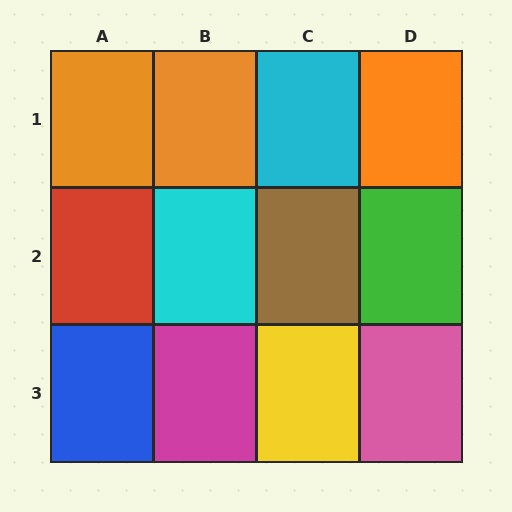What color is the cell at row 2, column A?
Red.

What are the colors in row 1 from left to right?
Orange, orange, cyan, orange.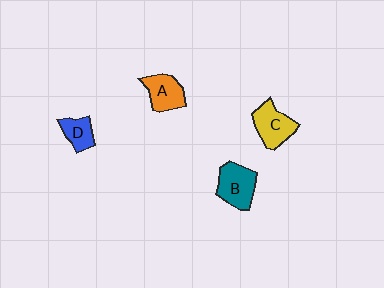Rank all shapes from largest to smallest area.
From largest to smallest: B (teal), C (yellow), A (orange), D (blue).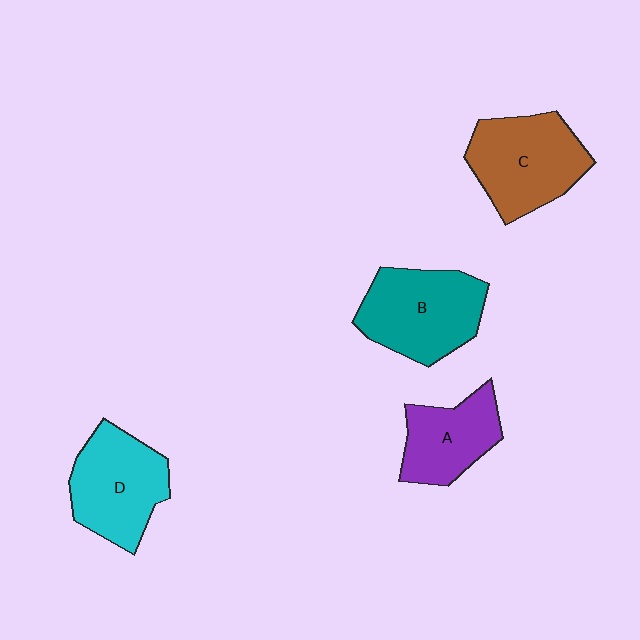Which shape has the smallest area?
Shape A (purple).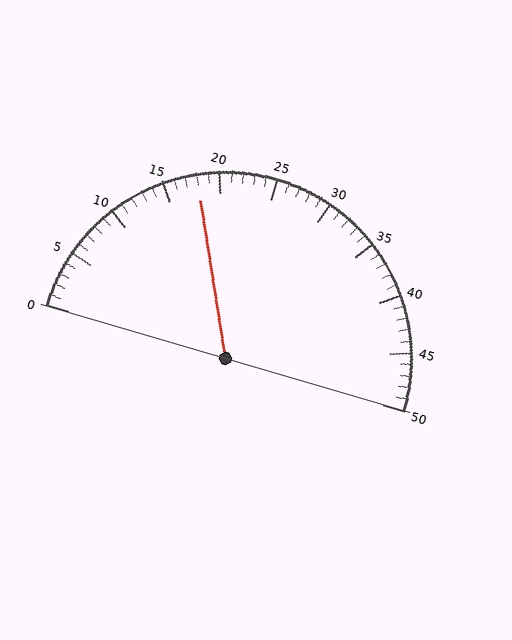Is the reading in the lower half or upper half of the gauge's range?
The reading is in the lower half of the range (0 to 50).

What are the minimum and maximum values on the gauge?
The gauge ranges from 0 to 50.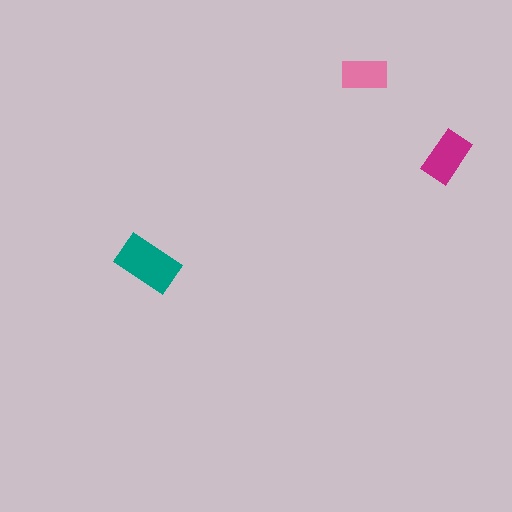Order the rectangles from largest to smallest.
the teal one, the magenta one, the pink one.